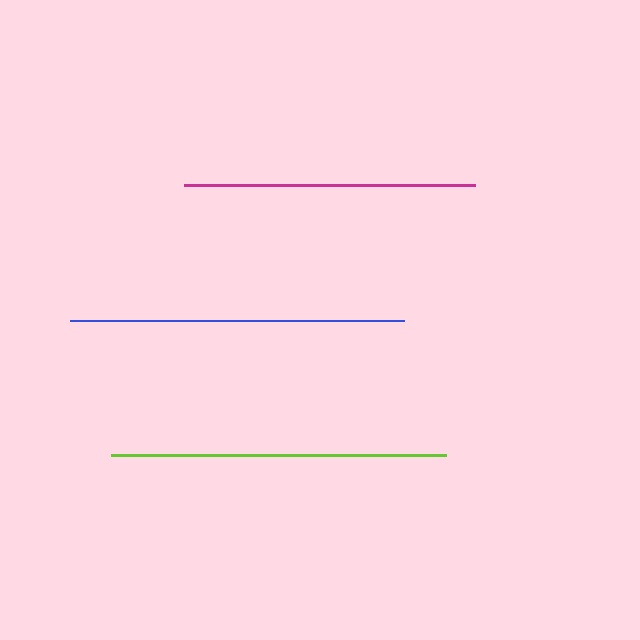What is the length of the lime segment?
The lime segment is approximately 335 pixels long.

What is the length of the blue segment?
The blue segment is approximately 333 pixels long.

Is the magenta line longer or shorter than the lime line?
The lime line is longer than the magenta line.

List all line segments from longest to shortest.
From longest to shortest: lime, blue, magenta.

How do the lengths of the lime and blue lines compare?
The lime and blue lines are approximately the same length.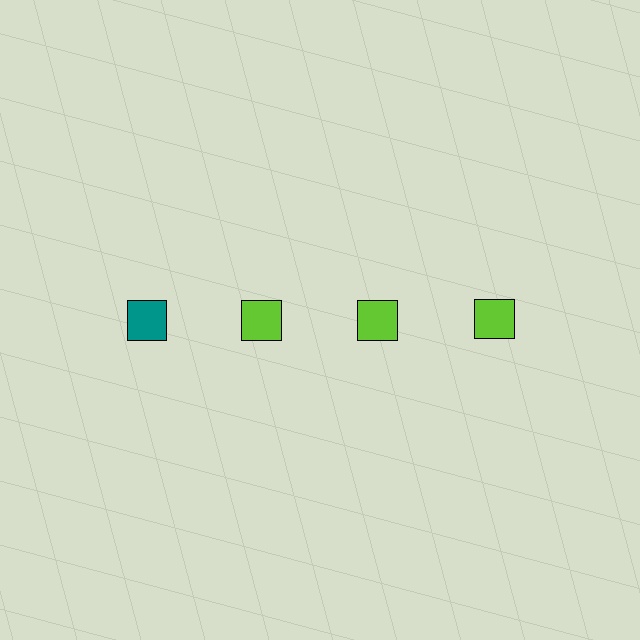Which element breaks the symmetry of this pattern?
The teal square in the top row, leftmost column breaks the symmetry. All other shapes are lime squares.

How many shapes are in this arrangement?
There are 4 shapes arranged in a grid pattern.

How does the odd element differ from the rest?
It has a different color: teal instead of lime.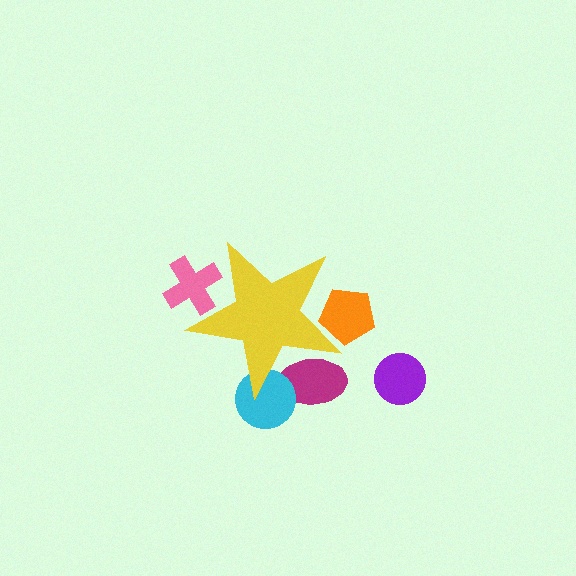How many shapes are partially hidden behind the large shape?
4 shapes are partially hidden.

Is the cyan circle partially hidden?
Yes, the cyan circle is partially hidden behind the yellow star.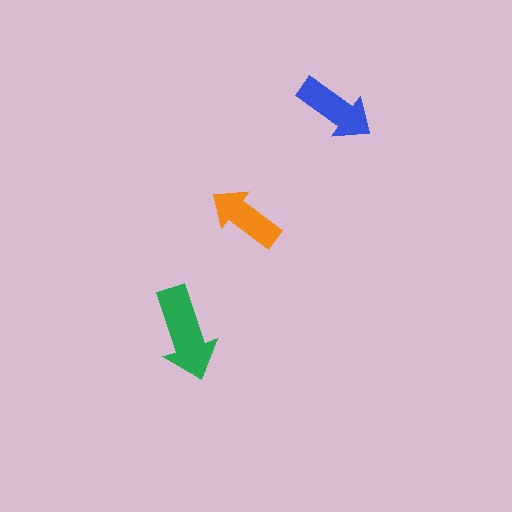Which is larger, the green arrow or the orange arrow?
The green one.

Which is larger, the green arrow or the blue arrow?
The green one.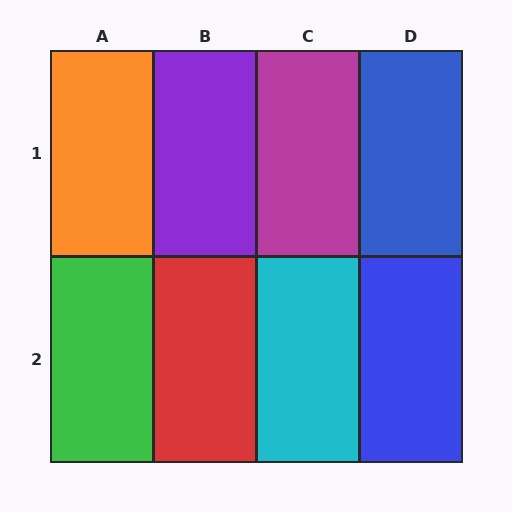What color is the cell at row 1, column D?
Blue.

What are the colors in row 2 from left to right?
Green, red, cyan, blue.